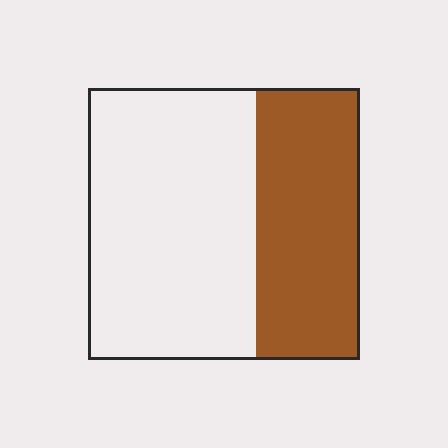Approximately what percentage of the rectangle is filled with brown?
Approximately 40%.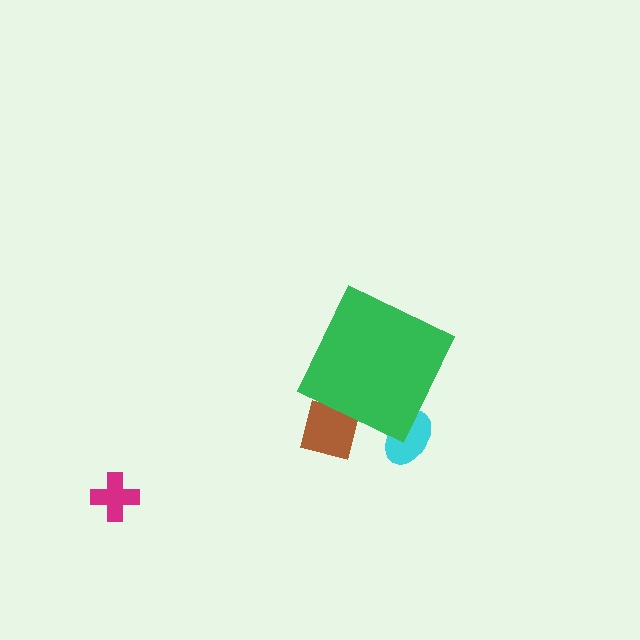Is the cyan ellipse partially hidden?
Yes, the cyan ellipse is partially hidden behind the green diamond.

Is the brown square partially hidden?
Yes, the brown square is partially hidden behind the green diamond.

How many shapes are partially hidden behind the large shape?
2 shapes are partially hidden.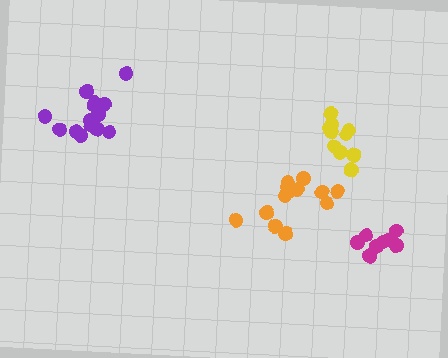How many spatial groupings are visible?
There are 4 spatial groupings.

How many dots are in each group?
Group 1: 14 dots, Group 2: 8 dots, Group 3: 13 dots, Group 4: 10 dots (45 total).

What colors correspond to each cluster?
The clusters are colored: purple, magenta, orange, yellow.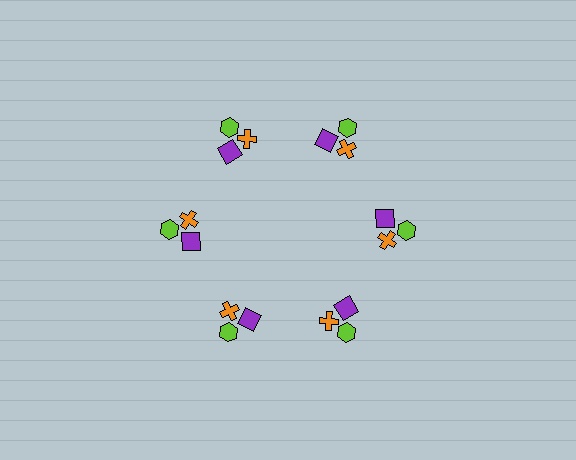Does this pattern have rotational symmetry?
Yes, this pattern has 6-fold rotational symmetry. It looks the same after rotating 60 degrees around the center.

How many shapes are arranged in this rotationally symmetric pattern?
There are 18 shapes, arranged in 6 groups of 3.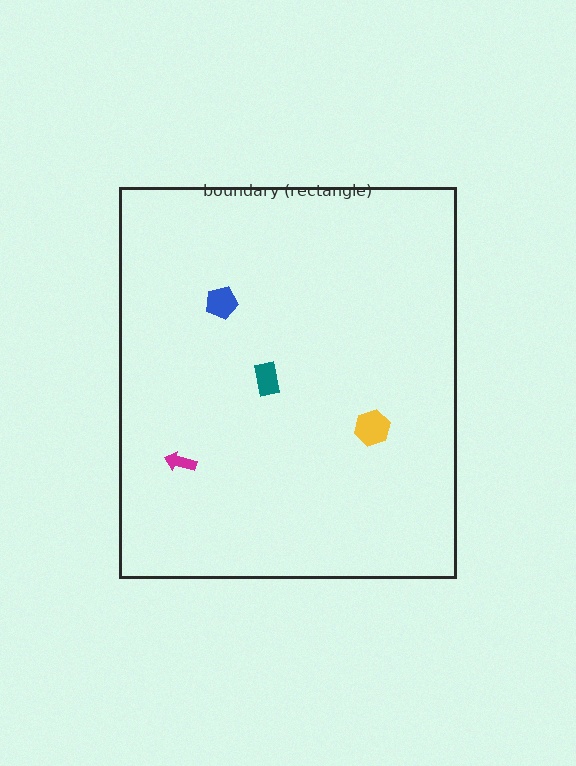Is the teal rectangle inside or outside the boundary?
Inside.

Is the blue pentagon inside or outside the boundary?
Inside.